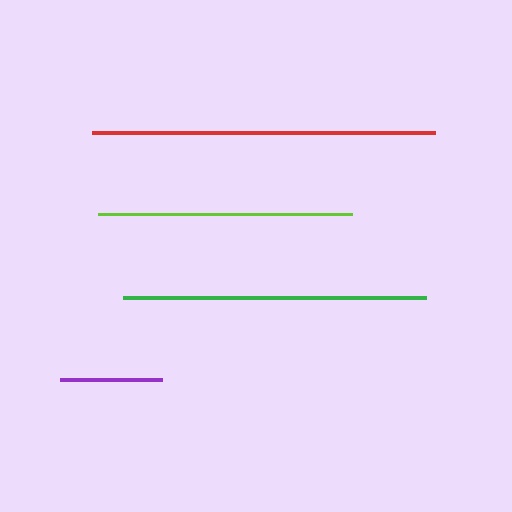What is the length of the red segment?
The red segment is approximately 342 pixels long.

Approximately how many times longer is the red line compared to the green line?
The red line is approximately 1.1 times the length of the green line.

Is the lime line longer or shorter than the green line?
The green line is longer than the lime line.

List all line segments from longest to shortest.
From longest to shortest: red, green, lime, purple.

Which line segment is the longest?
The red line is the longest at approximately 342 pixels.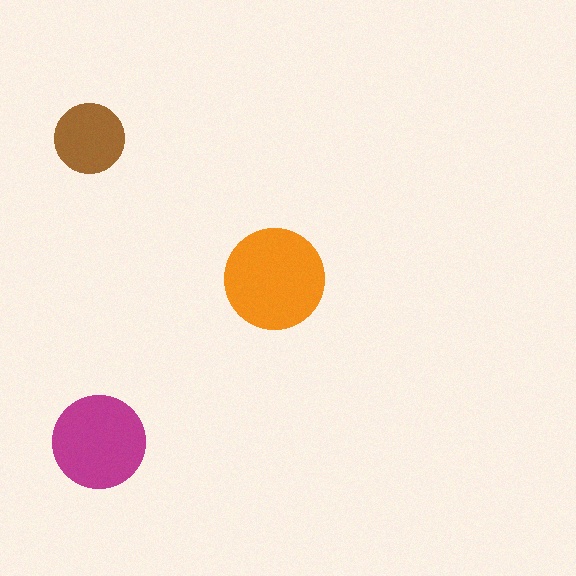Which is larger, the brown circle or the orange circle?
The orange one.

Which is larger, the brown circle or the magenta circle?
The magenta one.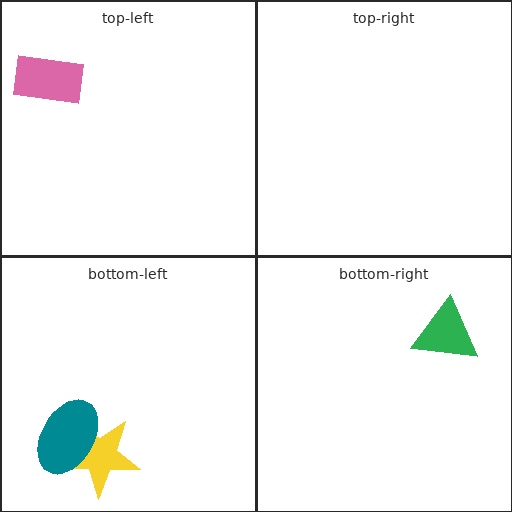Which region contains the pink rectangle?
The top-left region.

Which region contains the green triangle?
The bottom-right region.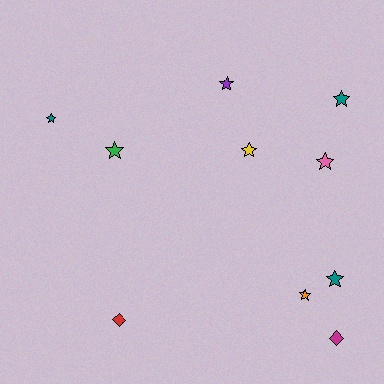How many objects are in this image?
There are 10 objects.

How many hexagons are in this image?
There are no hexagons.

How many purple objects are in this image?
There is 1 purple object.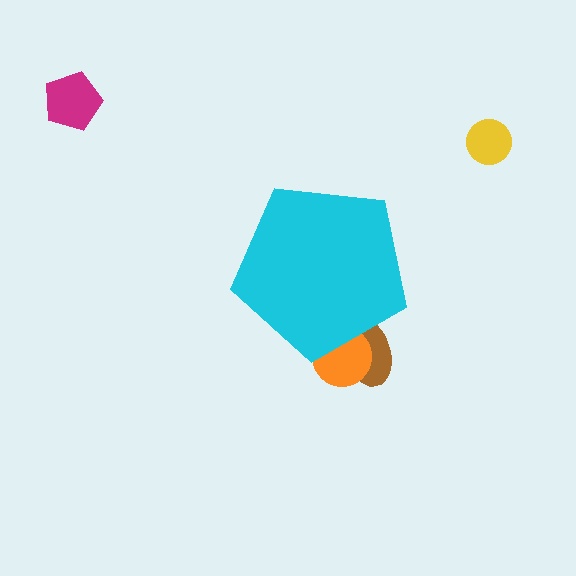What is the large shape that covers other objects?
A cyan pentagon.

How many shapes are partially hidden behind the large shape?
2 shapes are partially hidden.